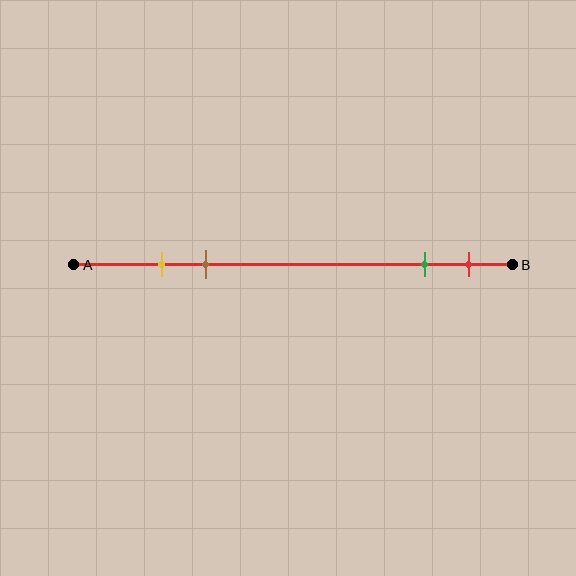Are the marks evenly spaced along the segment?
No, the marks are not evenly spaced.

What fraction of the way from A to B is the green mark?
The green mark is approximately 80% (0.8) of the way from A to B.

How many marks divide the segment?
There are 4 marks dividing the segment.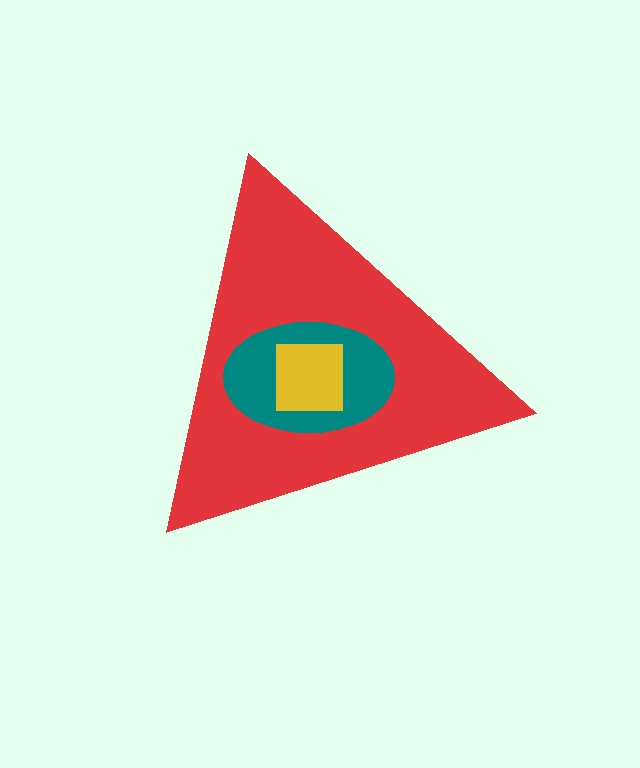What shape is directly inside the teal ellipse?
The yellow square.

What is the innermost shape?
The yellow square.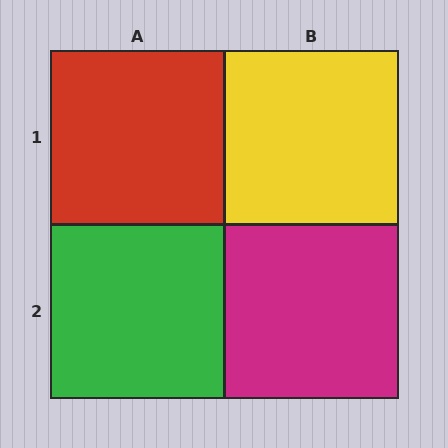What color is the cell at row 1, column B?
Yellow.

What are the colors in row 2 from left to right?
Green, magenta.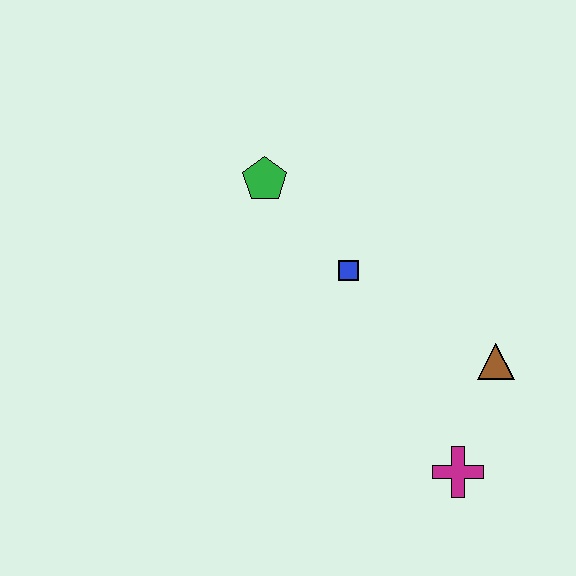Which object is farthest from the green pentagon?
The magenta cross is farthest from the green pentagon.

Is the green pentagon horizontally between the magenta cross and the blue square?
No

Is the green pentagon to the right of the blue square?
No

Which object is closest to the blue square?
The green pentagon is closest to the blue square.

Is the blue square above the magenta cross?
Yes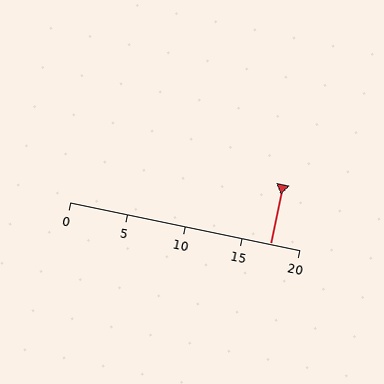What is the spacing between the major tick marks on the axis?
The major ticks are spaced 5 apart.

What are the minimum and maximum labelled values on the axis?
The axis runs from 0 to 20.